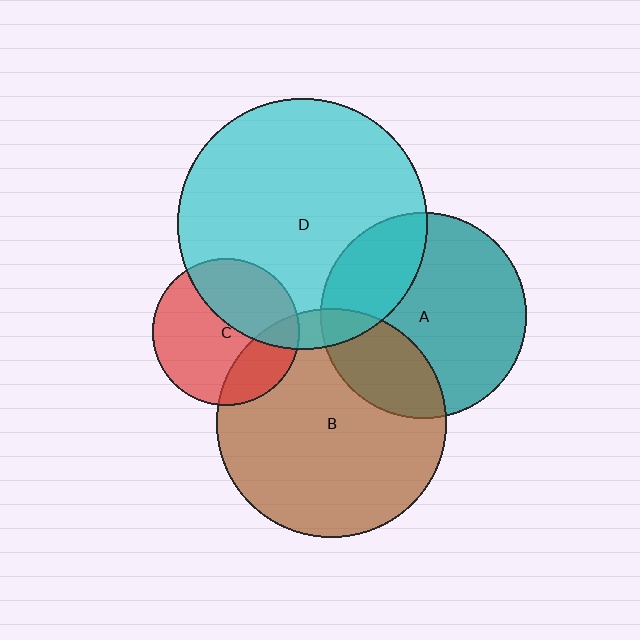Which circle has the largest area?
Circle D (cyan).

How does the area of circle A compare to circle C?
Approximately 2.0 times.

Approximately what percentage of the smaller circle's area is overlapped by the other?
Approximately 40%.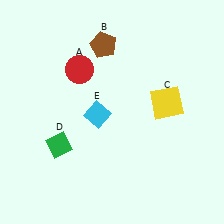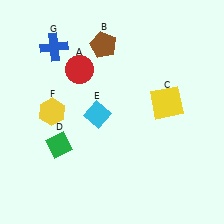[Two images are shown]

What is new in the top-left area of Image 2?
A blue cross (G) was added in the top-left area of Image 2.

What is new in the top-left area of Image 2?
A yellow hexagon (F) was added in the top-left area of Image 2.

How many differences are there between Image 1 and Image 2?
There are 2 differences between the two images.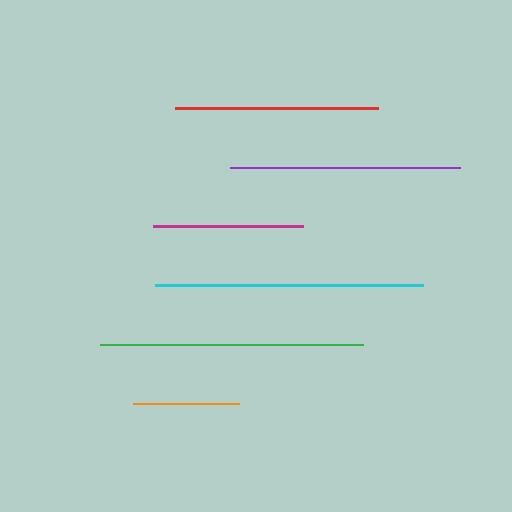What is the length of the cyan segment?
The cyan segment is approximately 268 pixels long.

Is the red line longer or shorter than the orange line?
The red line is longer than the orange line.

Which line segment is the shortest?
The orange line is the shortest at approximately 105 pixels.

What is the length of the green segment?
The green segment is approximately 263 pixels long.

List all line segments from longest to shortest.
From longest to shortest: cyan, green, purple, red, magenta, orange.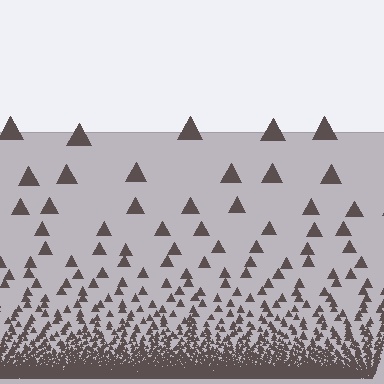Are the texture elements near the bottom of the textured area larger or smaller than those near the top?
Smaller. The gradient is inverted — elements near the bottom are smaller and denser.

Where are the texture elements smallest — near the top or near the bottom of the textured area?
Near the bottom.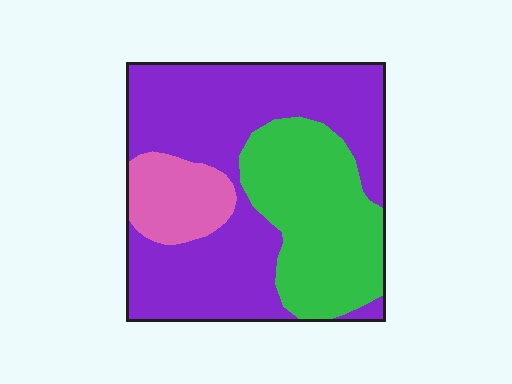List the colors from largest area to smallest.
From largest to smallest: purple, green, pink.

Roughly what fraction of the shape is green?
Green covers around 30% of the shape.